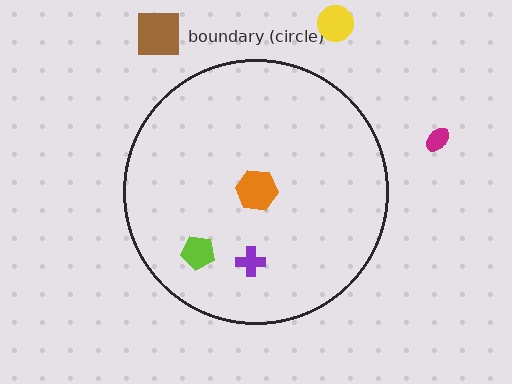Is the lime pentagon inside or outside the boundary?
Inside.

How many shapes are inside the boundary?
3 inside, 4 outside.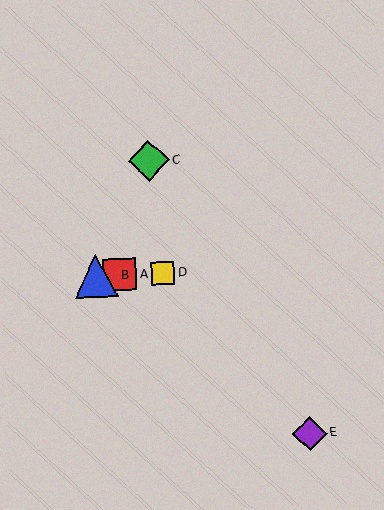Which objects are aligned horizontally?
Objects A, B, D are aligned horizontally.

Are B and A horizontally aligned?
Yes, both are at y≈276.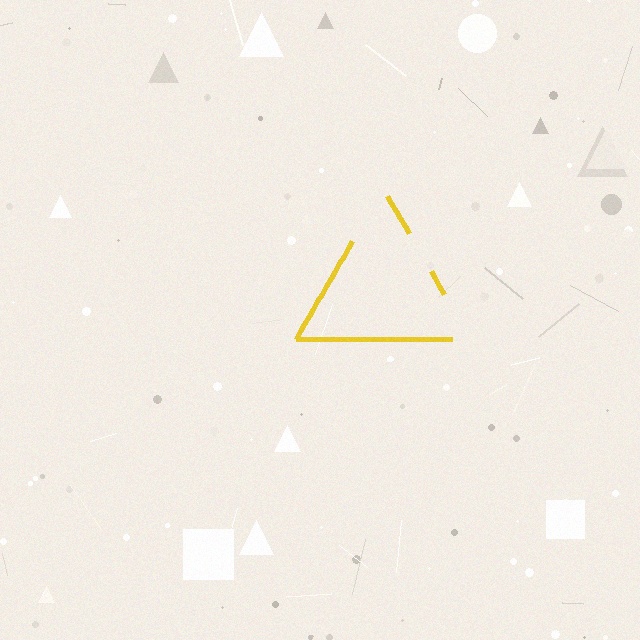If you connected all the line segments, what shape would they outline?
They would outline a triangle.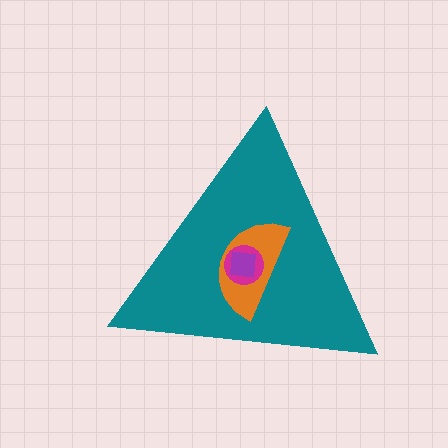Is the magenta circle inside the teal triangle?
Yes.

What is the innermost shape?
The purple square.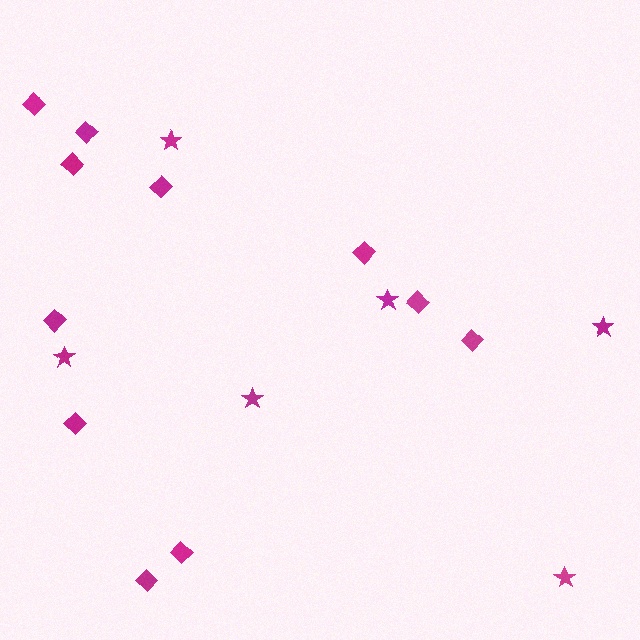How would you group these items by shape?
There are 2 groups: one group of stars (6) and one group of diamonds (11).